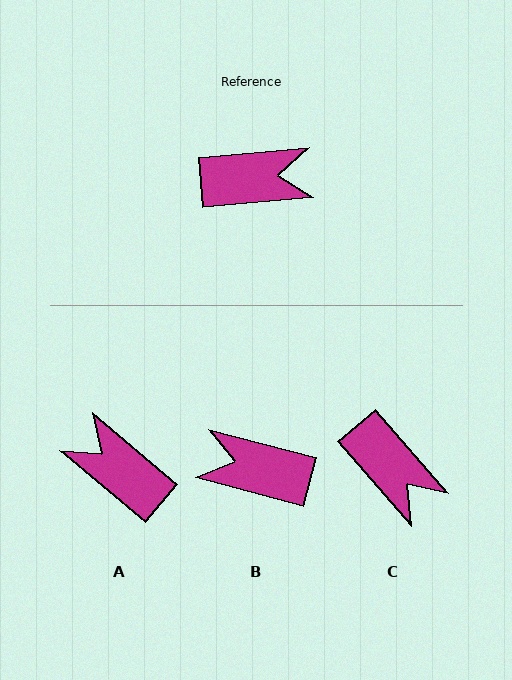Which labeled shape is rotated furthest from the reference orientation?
B, about 160 degrees away.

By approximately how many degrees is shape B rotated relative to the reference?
Approximately 160 degrees counter-clockwise.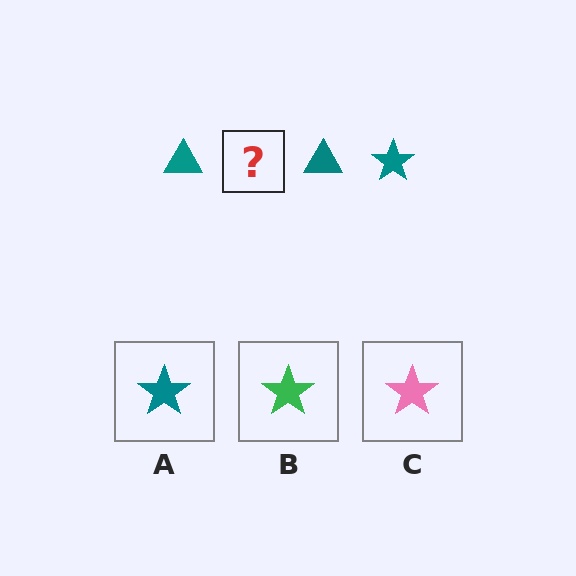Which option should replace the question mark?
Option A.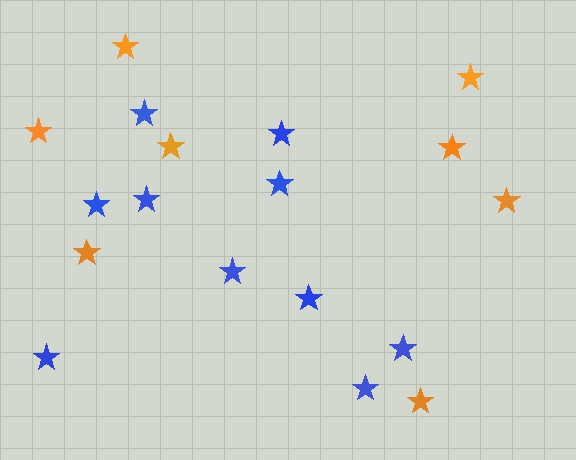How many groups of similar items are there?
There are 2 groups: one group of orange stars (8) and one group of blue stars (10).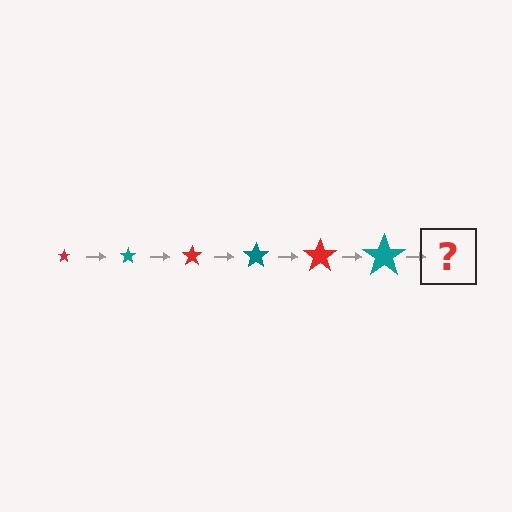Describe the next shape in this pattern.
It should be a red star, larger than the previous one.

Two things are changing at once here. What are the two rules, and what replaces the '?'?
The two rules are that the star grows larger each step and the color cycles through red and teal. The '?' should be a red star, larger than the previous one.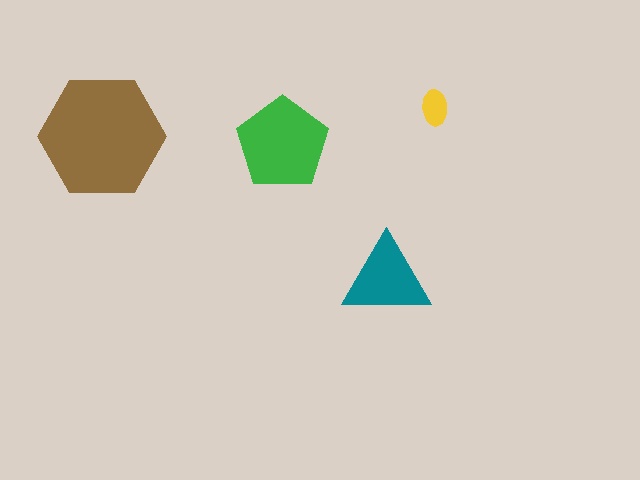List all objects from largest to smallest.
The brown hexagon, the green pentagon, the teal triangle, the yellow ellipse.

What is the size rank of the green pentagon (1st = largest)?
2nd.